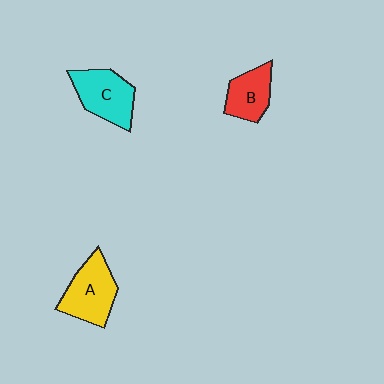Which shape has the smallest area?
Shape B (red).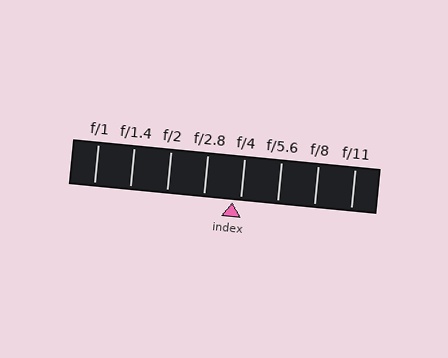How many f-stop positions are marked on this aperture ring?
There are 8 f-stop positions marked.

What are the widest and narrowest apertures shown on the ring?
The widest aperture shown is f/1 and the narrowest is f/11.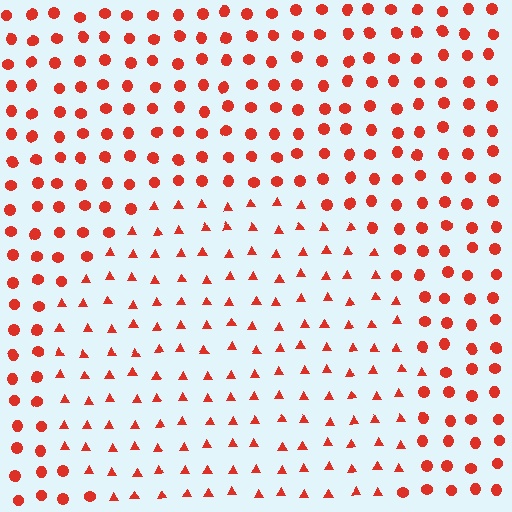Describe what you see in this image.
The image is filled with small red elements arranged in a uniform grid. A circle-shaped region contains triangles, while the surrounding area contains circles. The boundary is defined purely by the change in element shape.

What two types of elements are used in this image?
The image uses triangles inside the circle region and circles outside it.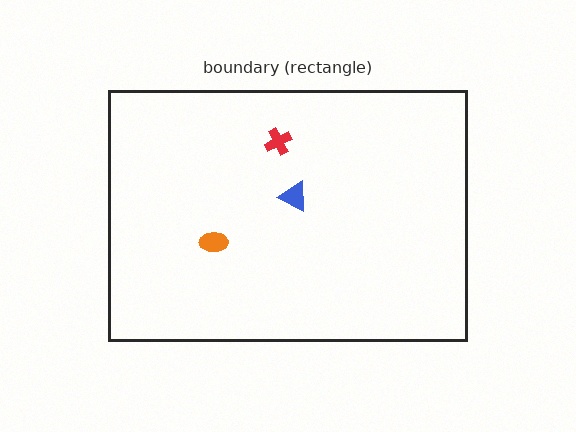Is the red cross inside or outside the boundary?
Inside.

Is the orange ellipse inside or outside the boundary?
Inside.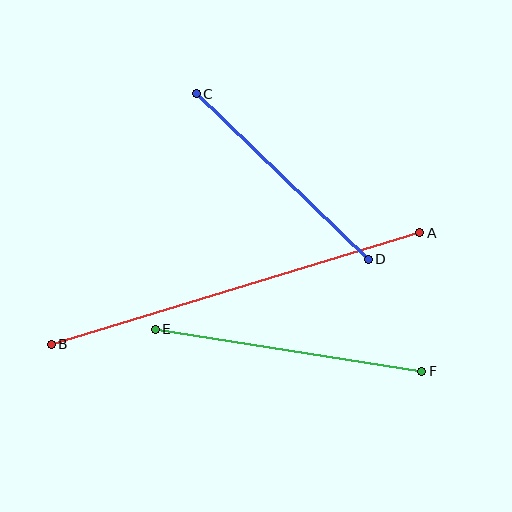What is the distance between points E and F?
The distance is approximately 269 pixels.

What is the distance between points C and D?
The distance is approximately 238 pixels.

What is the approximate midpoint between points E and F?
The midpoint is at approximately (289, 350) pixels.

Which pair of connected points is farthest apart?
Points A and B are farthest apart.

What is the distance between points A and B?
The distance is approximately 385 pixels.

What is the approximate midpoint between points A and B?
The midpoint is at approximately (235, 288) pixels.